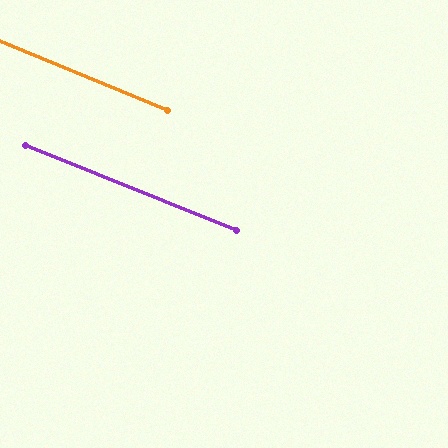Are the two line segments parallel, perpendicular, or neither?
Parallel — their directions differ by only 0.5°.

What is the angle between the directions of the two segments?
Approximately 0 degrees.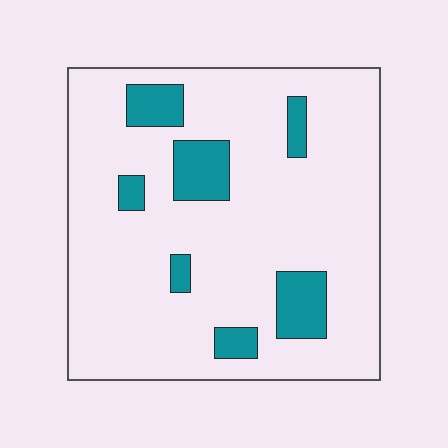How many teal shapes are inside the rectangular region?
7.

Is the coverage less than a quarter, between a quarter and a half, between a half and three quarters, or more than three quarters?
Less than a quarter.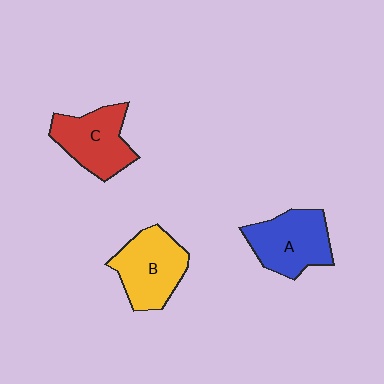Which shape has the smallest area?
Shape C (red).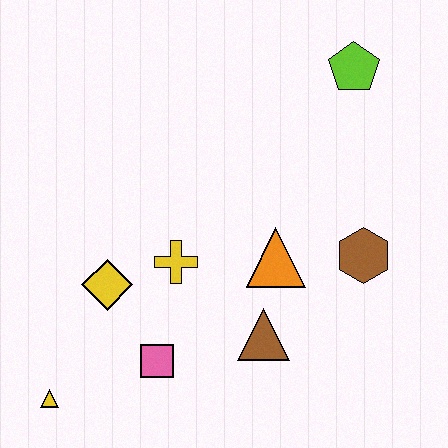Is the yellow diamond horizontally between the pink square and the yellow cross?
No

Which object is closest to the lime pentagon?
The brown hexagon is closest to the lime pentagon.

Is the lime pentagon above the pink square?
Yes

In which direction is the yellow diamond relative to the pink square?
The yellow diamond is above the pink square.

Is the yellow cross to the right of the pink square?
Yes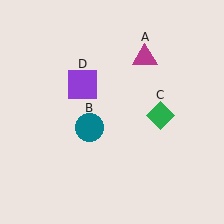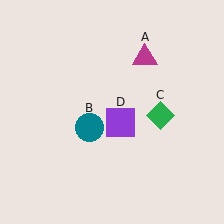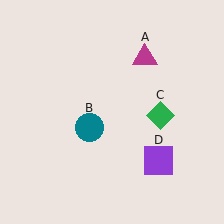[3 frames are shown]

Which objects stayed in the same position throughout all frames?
Magenta triangle (object A) and teal circle (object B) and green diamond (object C) remained stationary.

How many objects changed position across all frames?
1 object changed position: purple square (object D).